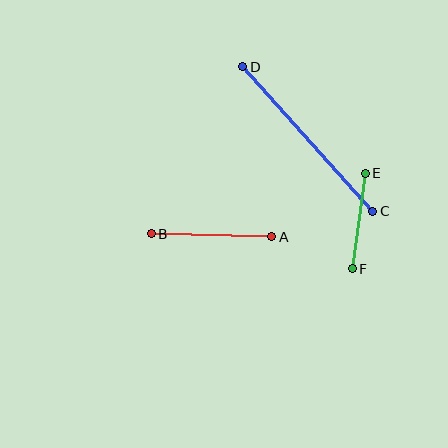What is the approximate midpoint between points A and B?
The midpoint is at approximately (212, 235) pixels.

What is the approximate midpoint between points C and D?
The midpoint is at approximately (308, 139) pixels.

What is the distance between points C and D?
The distance is approximately 194 pixels.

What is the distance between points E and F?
The distance is approximately 97 pixels.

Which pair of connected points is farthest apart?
Points C and D are farthest apart.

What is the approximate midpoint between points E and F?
The midpoint is at approximately (359, 221) pixels.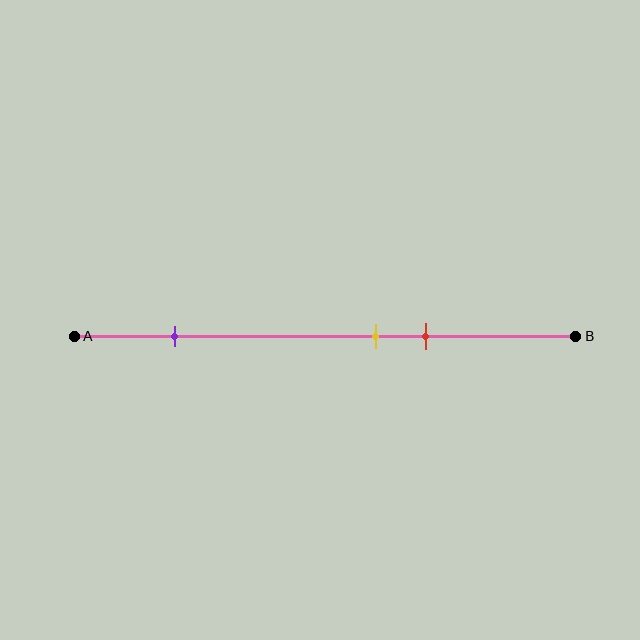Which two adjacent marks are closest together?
The yellow and red marks are the closest adjacent pair.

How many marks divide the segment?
There are 3 marks dividing the segment.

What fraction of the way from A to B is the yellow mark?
The yellow mark is approximately 60% (0.6) of the way from A to B.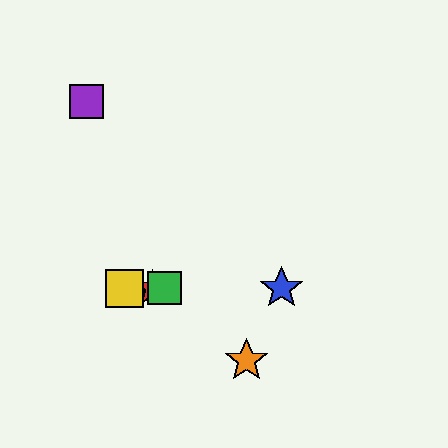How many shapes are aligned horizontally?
4 shapes (the red star, the blue star, the green square, the yellow square) are aligned horizontally.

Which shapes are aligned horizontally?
The red star, the blue star, the green square, the yellow square are aligned horizontally.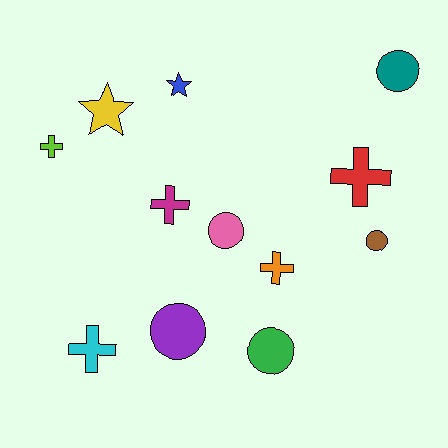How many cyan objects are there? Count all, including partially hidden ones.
There is 1 cyan object.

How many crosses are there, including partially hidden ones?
There are 5 crosses.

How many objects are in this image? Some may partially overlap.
There are 12 objects.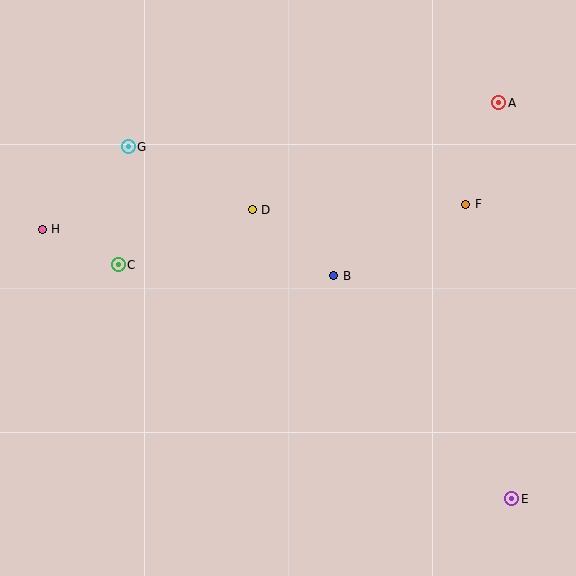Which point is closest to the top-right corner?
Point A is closest to the top-right corner.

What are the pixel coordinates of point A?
Point A is at (499, 103).